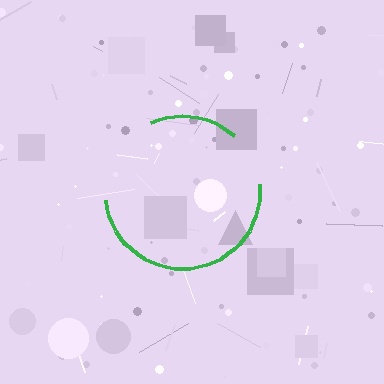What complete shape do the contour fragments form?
The contour fragments form a circle.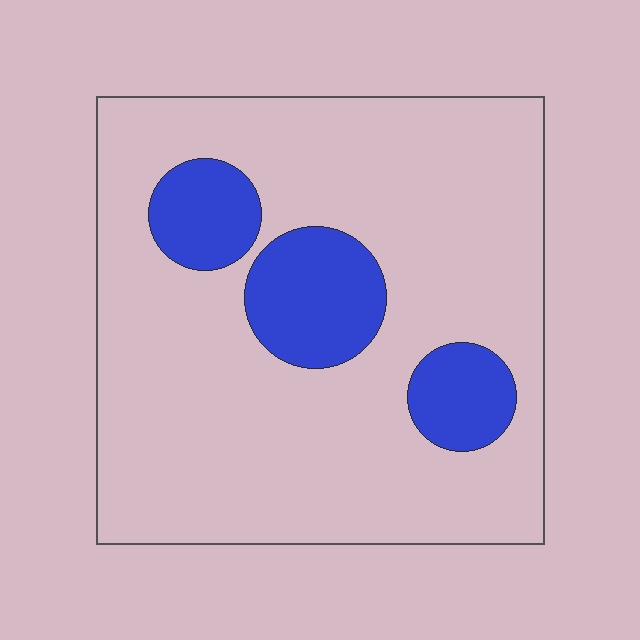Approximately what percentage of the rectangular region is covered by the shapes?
Approximately 20%.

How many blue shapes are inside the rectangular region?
3.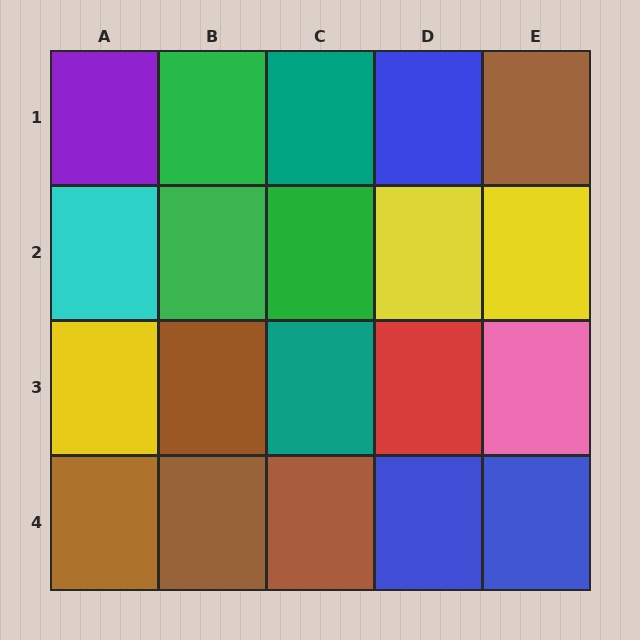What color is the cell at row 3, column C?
Teal.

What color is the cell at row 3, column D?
Red.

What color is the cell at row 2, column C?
Green.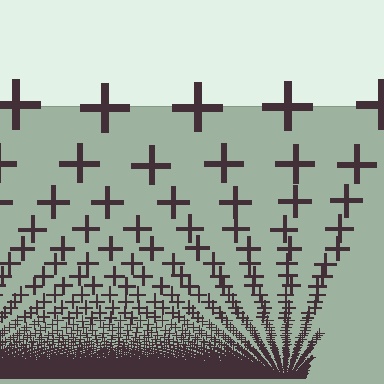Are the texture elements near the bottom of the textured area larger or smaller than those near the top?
Smaller. The gradient is inverted — elements near the bottom are smaller and denser.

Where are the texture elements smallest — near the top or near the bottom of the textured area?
Near the bottom.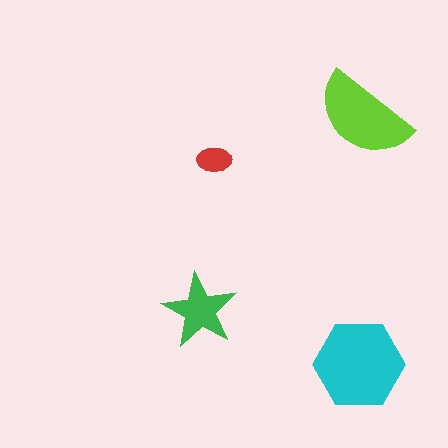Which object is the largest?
The cyan hexagon.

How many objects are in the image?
There are 4 objects in the image.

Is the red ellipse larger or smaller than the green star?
Smaller.